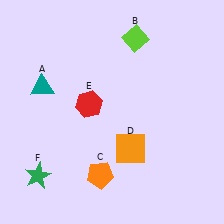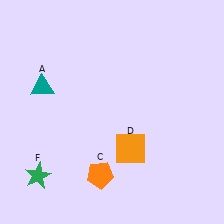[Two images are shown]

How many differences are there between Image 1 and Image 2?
There are 2 differences between the two images.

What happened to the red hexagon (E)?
The red hexagon (E) was removed in Image 2. It was in the top-left area of Image 1.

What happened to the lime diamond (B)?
The lime diamond (B) was removed in Image 2. It was in the top-right area of Image 1.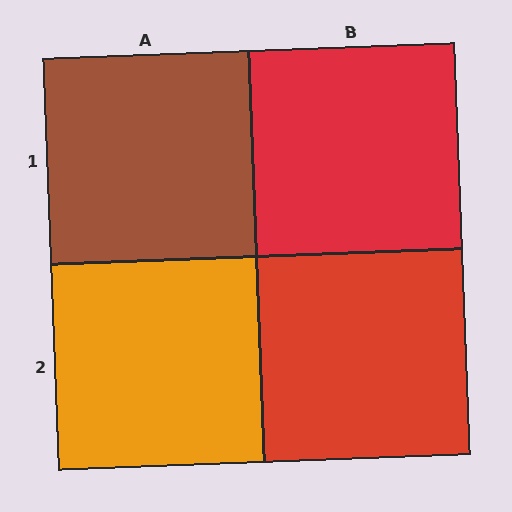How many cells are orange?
1 cell is orange.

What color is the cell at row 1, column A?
Brown.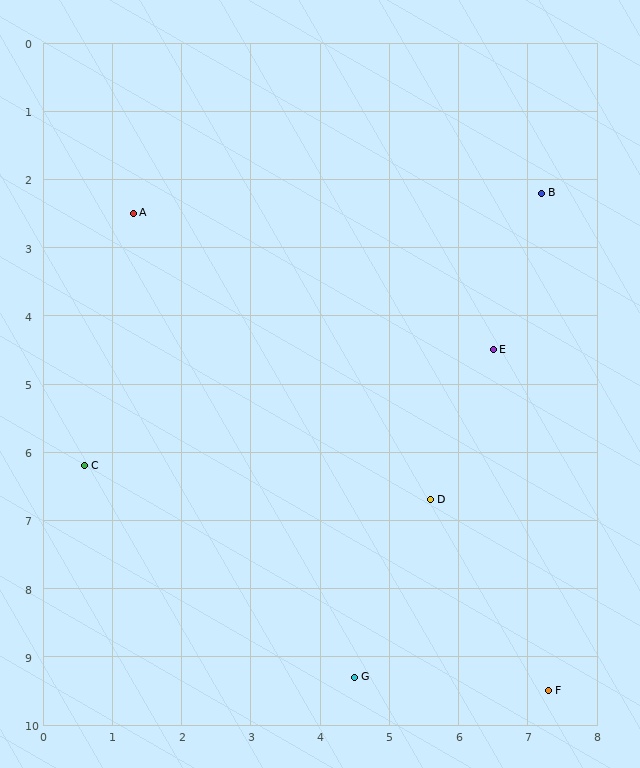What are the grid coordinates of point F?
Point F is at approximately (7.3, 9.5).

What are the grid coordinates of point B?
Point B is at approximately (7.2, 2.2).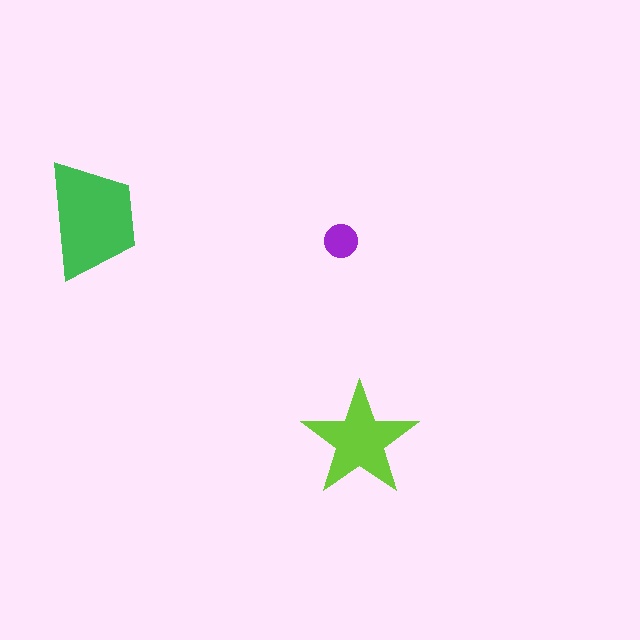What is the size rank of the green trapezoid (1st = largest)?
1st.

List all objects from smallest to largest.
The purple circle, the lime star, the green trapezoid.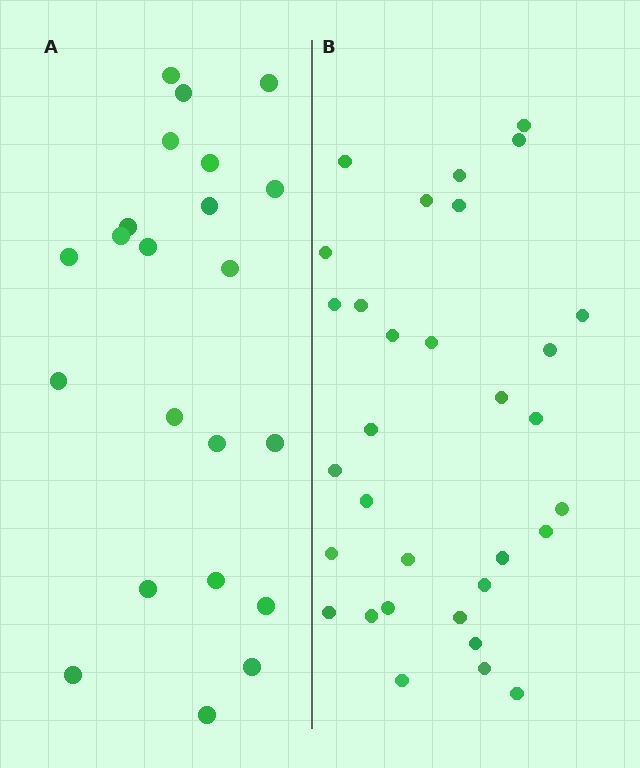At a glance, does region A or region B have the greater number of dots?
Region B (the right region) has more dots.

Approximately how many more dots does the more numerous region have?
Region B has roughly 10 or so more dots than region A.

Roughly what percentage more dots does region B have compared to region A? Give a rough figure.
About 45% more.